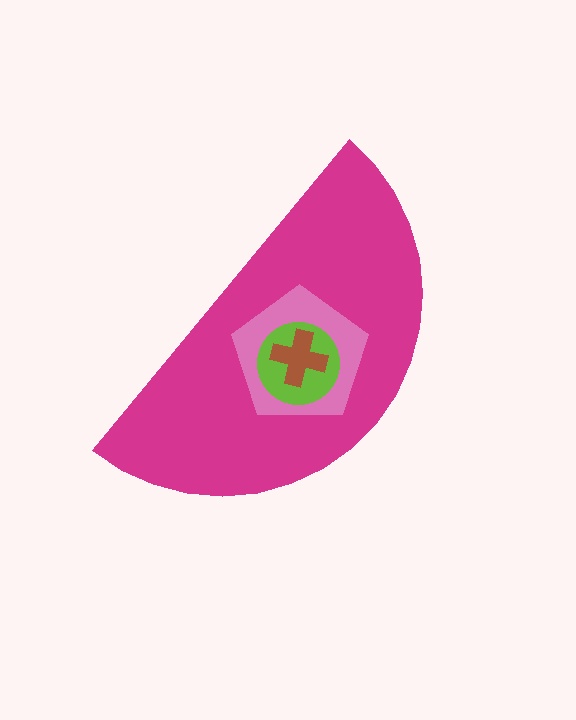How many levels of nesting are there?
4.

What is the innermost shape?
The brown cross.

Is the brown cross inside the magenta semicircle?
Yes.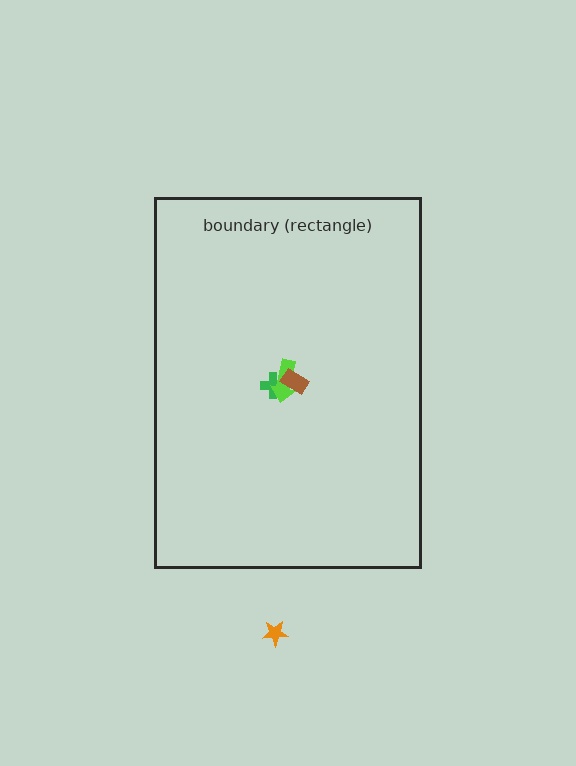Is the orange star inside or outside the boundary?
Outside.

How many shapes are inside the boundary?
3 inside, 1 outside.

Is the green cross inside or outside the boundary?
Inside.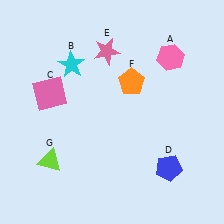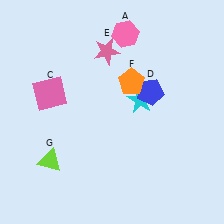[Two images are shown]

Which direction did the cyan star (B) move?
The cyan star (B) moved right.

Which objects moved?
The objects that moved are: the pink hexagon (A), the cyan star (B), the blue pentagon (D).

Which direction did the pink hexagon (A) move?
The pink hexagon (A) moved left.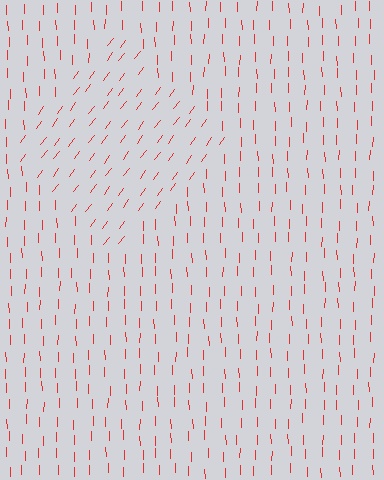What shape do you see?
I see a diamond.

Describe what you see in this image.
The image is filled with small red line segments. A diamond region in the image has lines oriented differently from the surrounding lines, creating a visible texture boundary.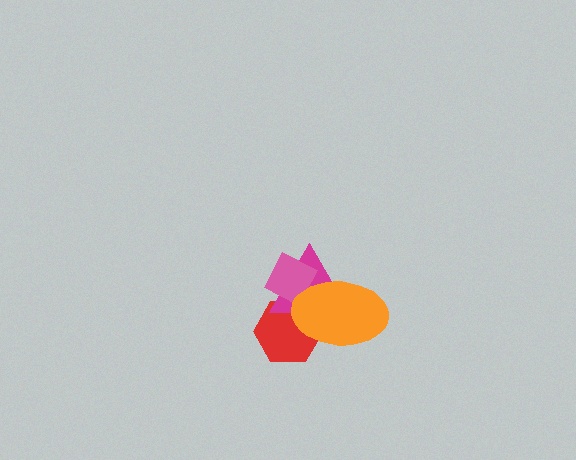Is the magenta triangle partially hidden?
Yes, it is partially covered by another shape.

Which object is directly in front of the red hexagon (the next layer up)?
The magenta triangle is directly in front of the red hexagon.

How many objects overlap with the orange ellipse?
3 objects overlap with the orange ellipse.